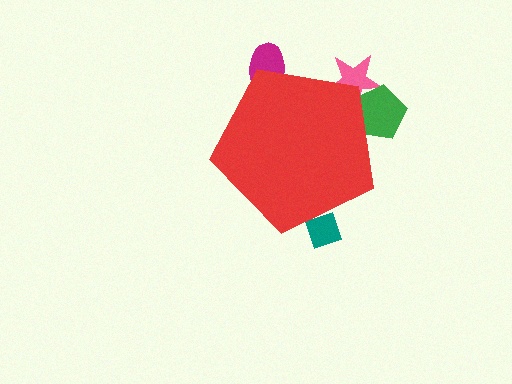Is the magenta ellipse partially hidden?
Yes, the magenta ellipse is partially hidden behind the red pentagon.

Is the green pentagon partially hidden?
Yes, the green pentagon is partially hidden behind the red pentagon.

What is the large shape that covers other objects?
A red pentagon.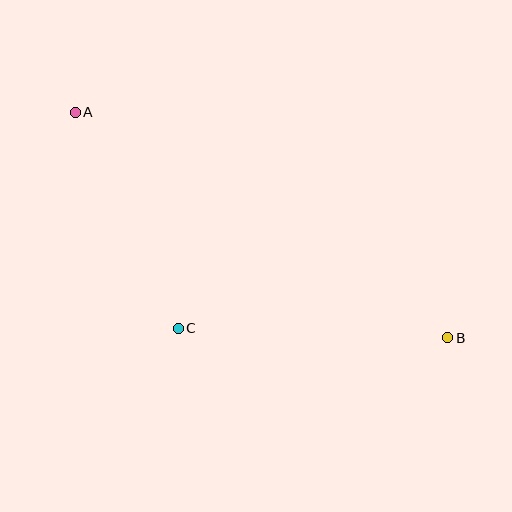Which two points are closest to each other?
Points A and C are closest to each other.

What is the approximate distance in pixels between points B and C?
The distance between B and C is approximately 270 pixels.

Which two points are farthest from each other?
Points A and B are farthest from each other.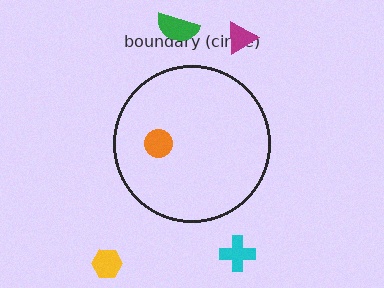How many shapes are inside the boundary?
1 inside, 4 outside.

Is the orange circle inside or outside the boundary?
Inside.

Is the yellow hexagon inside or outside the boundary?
Outside.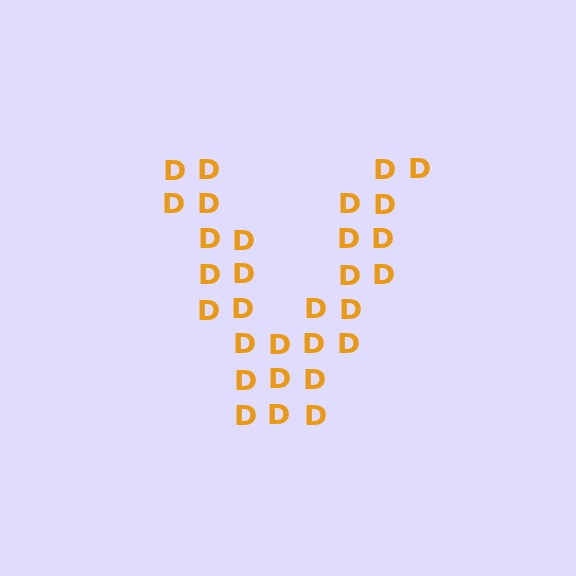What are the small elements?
The small elements are letter D's.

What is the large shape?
The large shape is the letter V.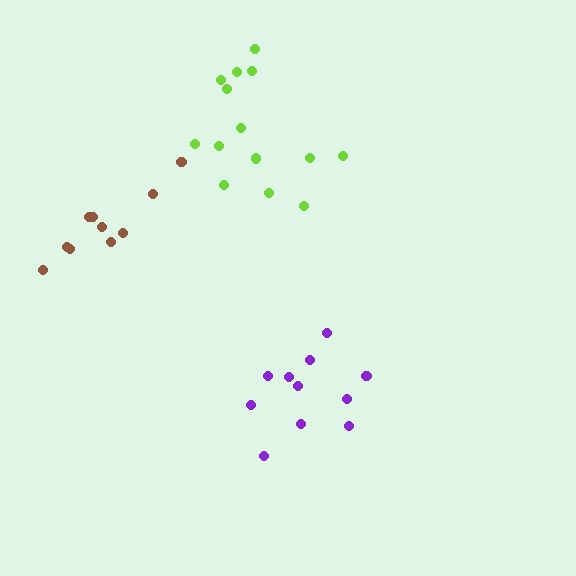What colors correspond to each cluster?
The clusters are colored: purple, lime, brown.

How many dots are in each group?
Group 1: 11 dots, Group 2: 14 dots, Group 3: 10 dots (35 total).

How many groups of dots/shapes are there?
There are 3 groups.